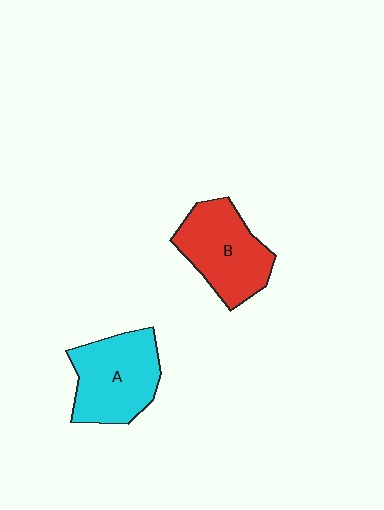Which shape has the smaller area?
Shape B (red).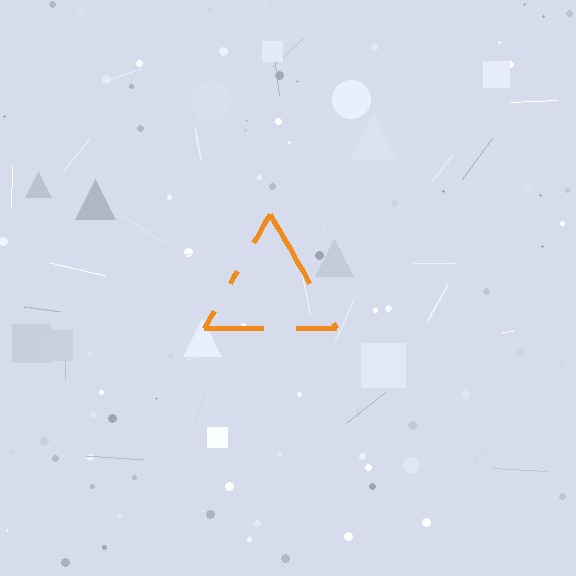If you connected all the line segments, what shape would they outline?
They would outline a triangle.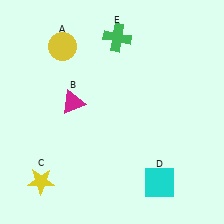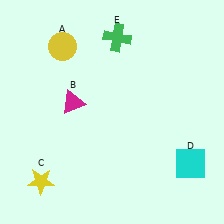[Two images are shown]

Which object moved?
The cyan square (D) moved right.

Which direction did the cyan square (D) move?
The cyan square (D) moved right.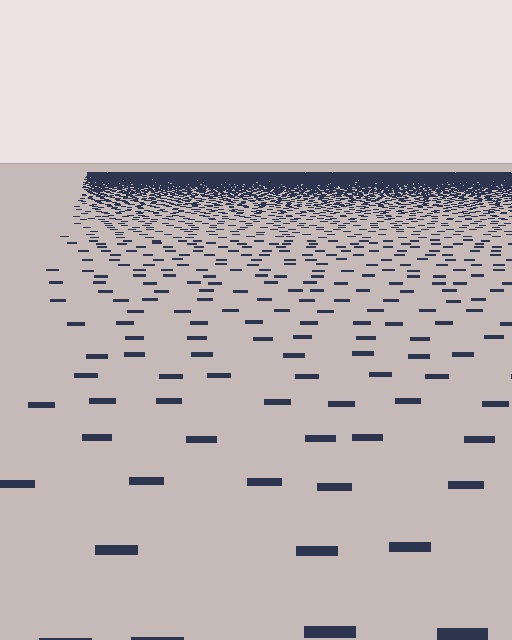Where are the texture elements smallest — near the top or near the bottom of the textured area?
Near the top.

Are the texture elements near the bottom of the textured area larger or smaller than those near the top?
Larger. Near the bottom, elements are closer to the viewer and appear at a bigger on-screen size.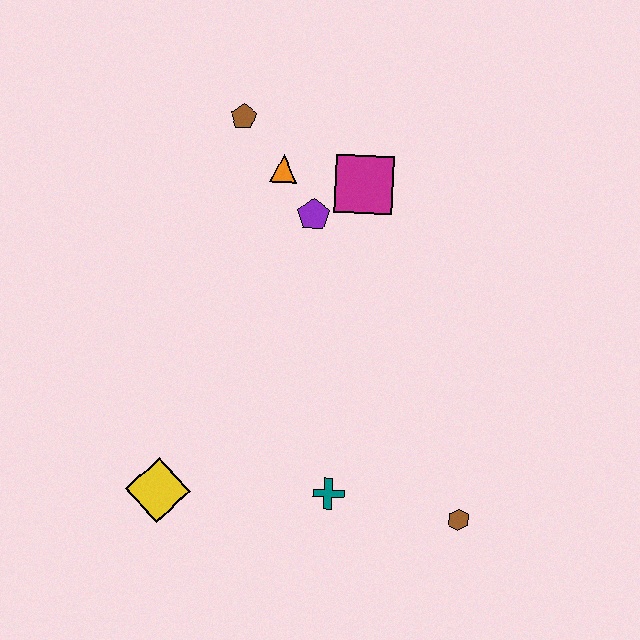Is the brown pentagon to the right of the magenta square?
No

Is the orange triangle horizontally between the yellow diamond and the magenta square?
Yes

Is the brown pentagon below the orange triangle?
No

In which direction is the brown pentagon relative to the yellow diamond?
The brown pentagon is above the yellow diamond.